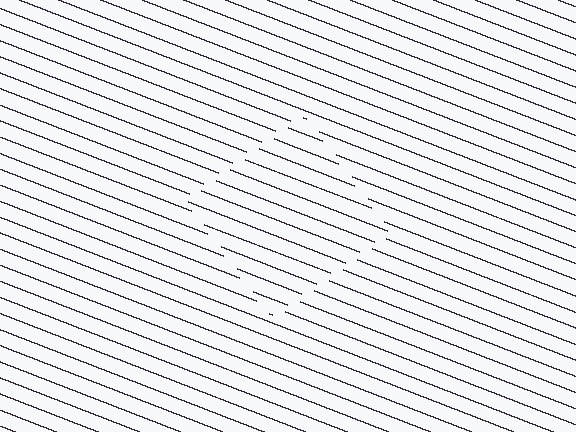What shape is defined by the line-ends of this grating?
An illusory square. The interior of the shape contains the same grating, shifted by half a period — the contour is defined by the phase discontinuity where line-ends from the inner and outer gratings abut.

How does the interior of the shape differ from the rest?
The interior of the shape contains the same grating, shifted by half a period — the contour is defined by the phase discontinuity where line-ends from the inner and outer gratings abut.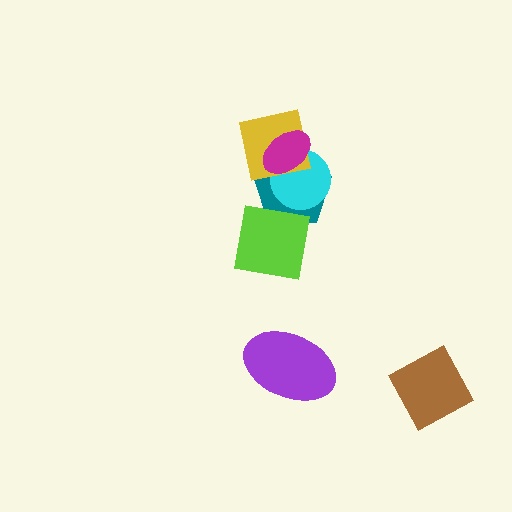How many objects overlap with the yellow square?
3 objects overlap with the yellow square.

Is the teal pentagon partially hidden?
Yes, it is partially covered by another shape.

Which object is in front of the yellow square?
The magenta ellipse is in front of the yellow square.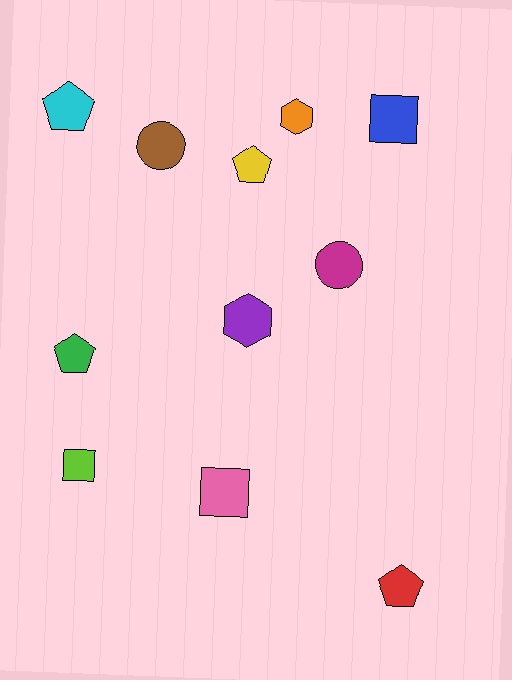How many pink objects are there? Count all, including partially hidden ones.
There is 1 pink object.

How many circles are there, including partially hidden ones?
There are 2 circles.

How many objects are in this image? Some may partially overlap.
There are 11 objects.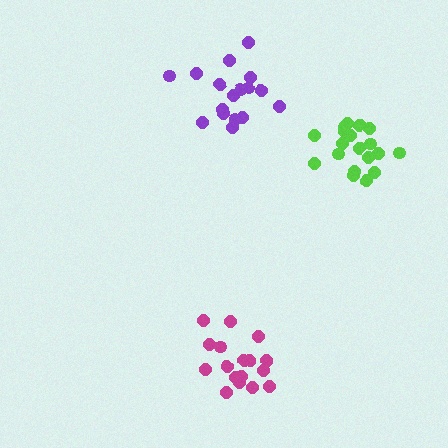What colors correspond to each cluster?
The clusters are colored: purple, lime, magenta.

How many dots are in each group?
Group 1: 17 dots, Group 2: 19 dots, Group 3: 17 dots (53 total).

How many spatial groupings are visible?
There are 3 spatial groupings.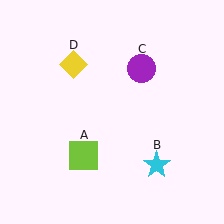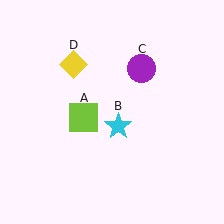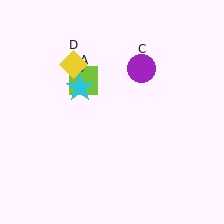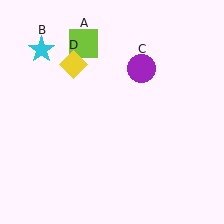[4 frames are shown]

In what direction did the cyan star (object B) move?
The cyan star (object B) moved up and to the left.